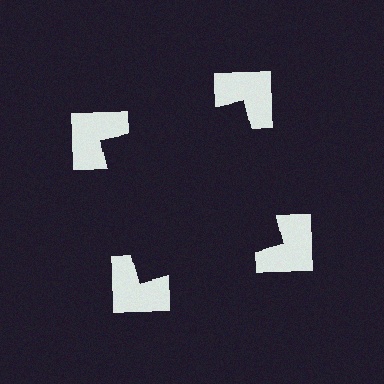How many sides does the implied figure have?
4 sides.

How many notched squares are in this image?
There are 4 — one at each vertex of the illusory square.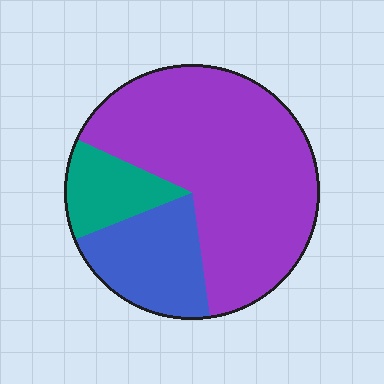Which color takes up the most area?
Purple, at roughly 65%.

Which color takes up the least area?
Teal, at roughly 15%.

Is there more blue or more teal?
Blue.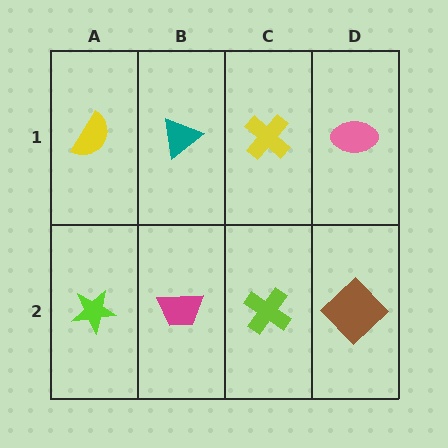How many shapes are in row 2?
4 shapes.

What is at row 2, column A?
A lime star.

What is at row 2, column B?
A magenta trapezoid.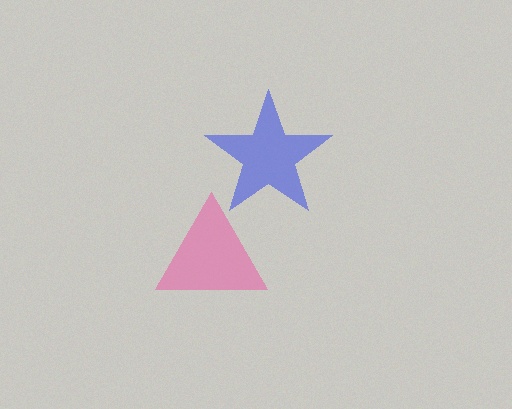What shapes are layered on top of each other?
The layered shapes are: a pink triangle, a blue star.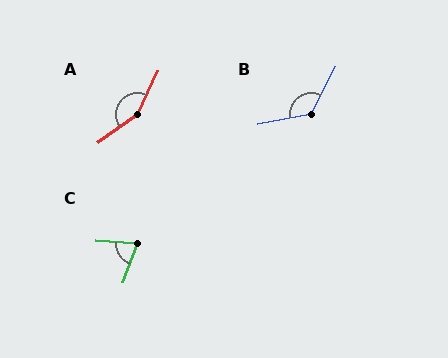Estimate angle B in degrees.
Approximately 127 degrees.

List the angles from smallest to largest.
C (75°), B (127°), A (150°).